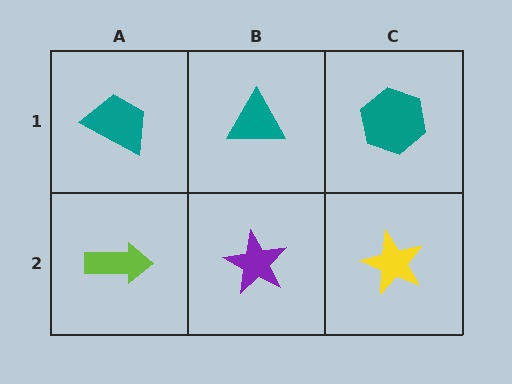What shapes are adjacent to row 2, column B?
A teal triangle (row 1, column B), a lime arrow (row 2, column A), a yellow star (row 2, column C).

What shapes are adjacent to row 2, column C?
A teal hexagon (row 1, column C), a purple star (row 2, column B).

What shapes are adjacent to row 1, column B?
A purple star (row 2, column B), a teal trapezoid (row 1, column A), a teal hexagon (row 1, column C).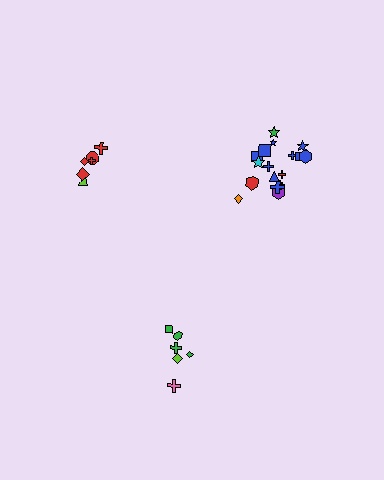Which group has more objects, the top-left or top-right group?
The top-right group.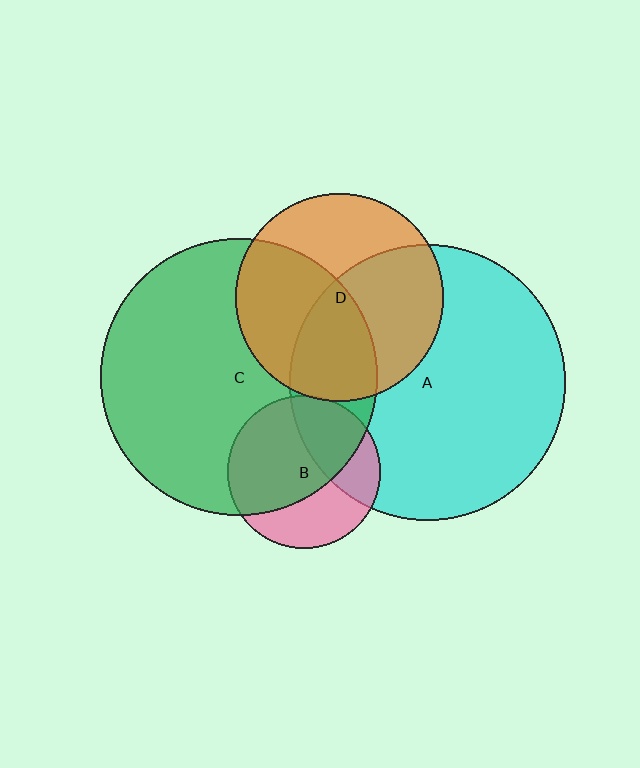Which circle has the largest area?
Circle C (green).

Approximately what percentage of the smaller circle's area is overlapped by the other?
Approximately 5%.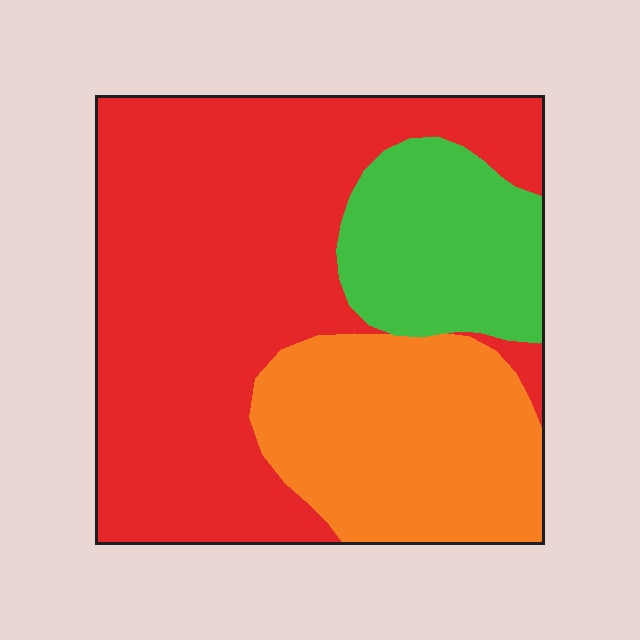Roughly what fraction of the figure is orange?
Orange takes up about one quarter (1/4) of the figure.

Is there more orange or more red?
Red.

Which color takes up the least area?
Green, at roughly 15%.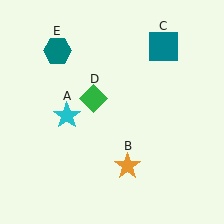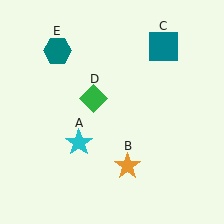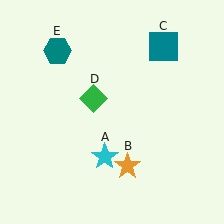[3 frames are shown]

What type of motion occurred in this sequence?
The cyan star (object A) rotated counterclockwise around the center of the scene.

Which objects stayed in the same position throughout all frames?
Orange star (object B) and teal square (object C) and green diamond (object D) and teal hexagon (object E) remained stationary.